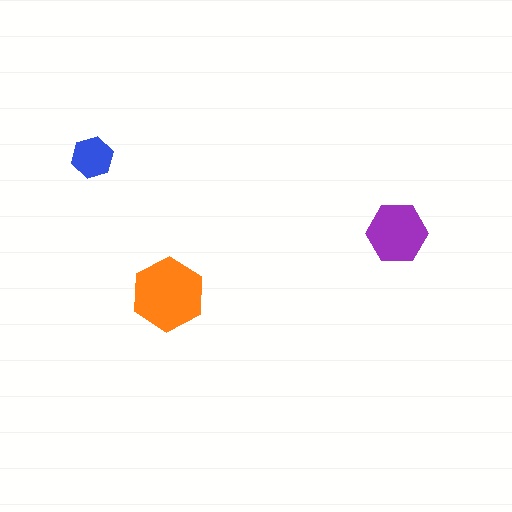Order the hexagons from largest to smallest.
the orange one, the purple one, the blue one.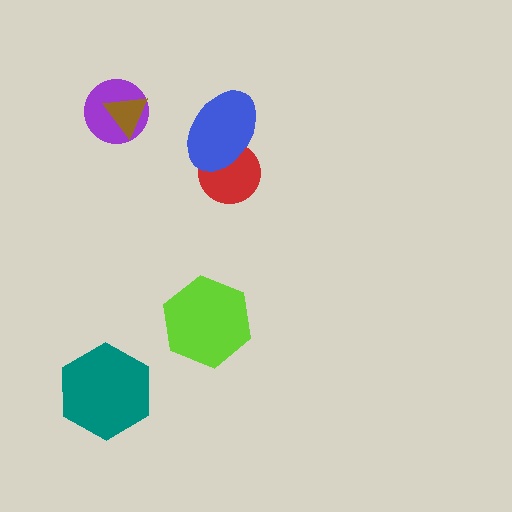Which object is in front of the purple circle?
The brown triangle is in front of the purple circle.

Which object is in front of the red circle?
The blue ellipse is in front of the red circle.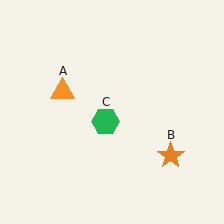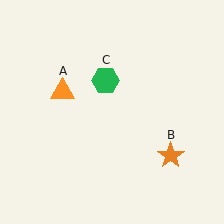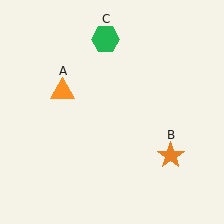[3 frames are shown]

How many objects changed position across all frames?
1 object changed position: green hexagon (object C).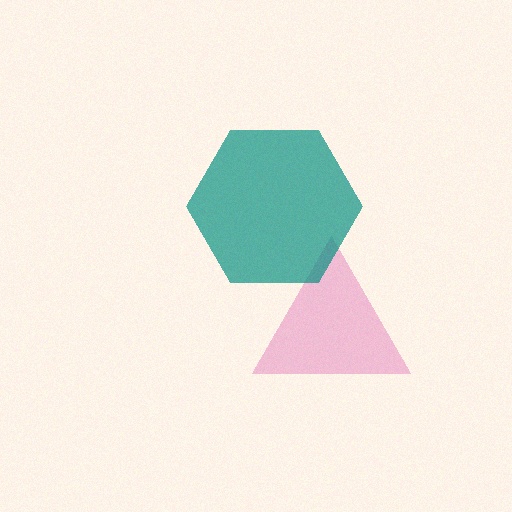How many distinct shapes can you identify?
There are 2 distinct shapes: a pink triangle, a teal hexagon.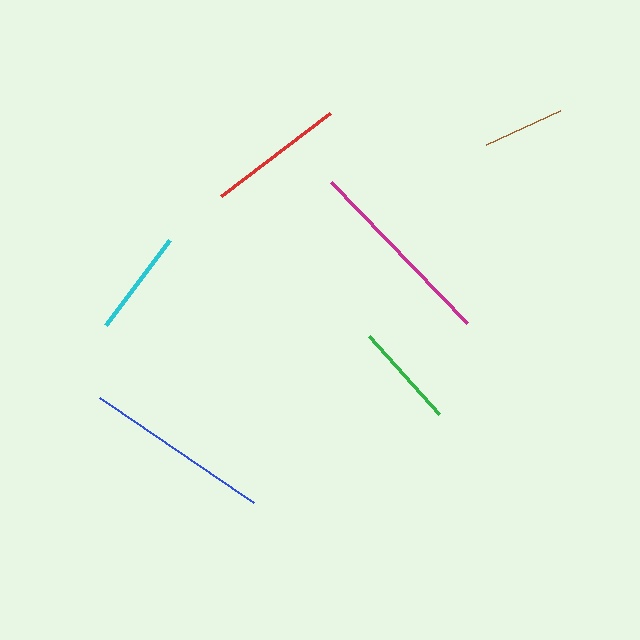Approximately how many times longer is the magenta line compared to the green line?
The magenta line is approximately 1.9 times the length of the green line.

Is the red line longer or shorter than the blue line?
The blue line is longer than the red line.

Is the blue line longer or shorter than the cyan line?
The blue line is longer than the cyan line.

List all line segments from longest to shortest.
From longest to shortest: magenta, blue, red, cyan, green, brown.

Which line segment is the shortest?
The brown line is the shortest at approximately 82 pixels.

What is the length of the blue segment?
The blue segment is approximately 187 pixels long.